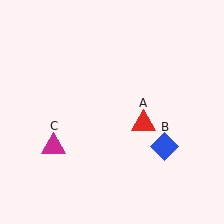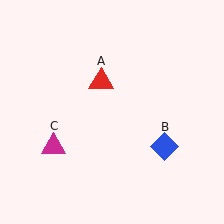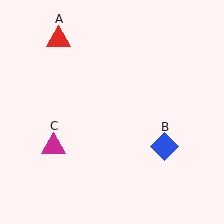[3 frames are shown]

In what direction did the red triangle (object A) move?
The red triangle (object A) moved up and to the left.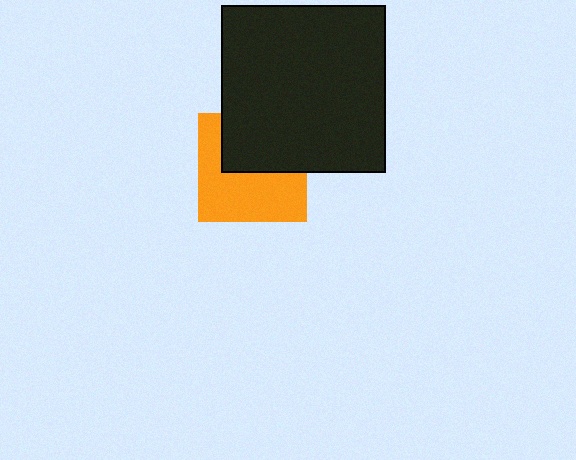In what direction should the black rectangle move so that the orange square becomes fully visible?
The black rectangle should move up. That is the shortest direction to clear the overlap and leave the orange square fully visible.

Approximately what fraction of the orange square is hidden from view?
Roughly 43% of the orange square is hidden behind the black rectangle.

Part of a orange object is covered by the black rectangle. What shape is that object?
It is a square.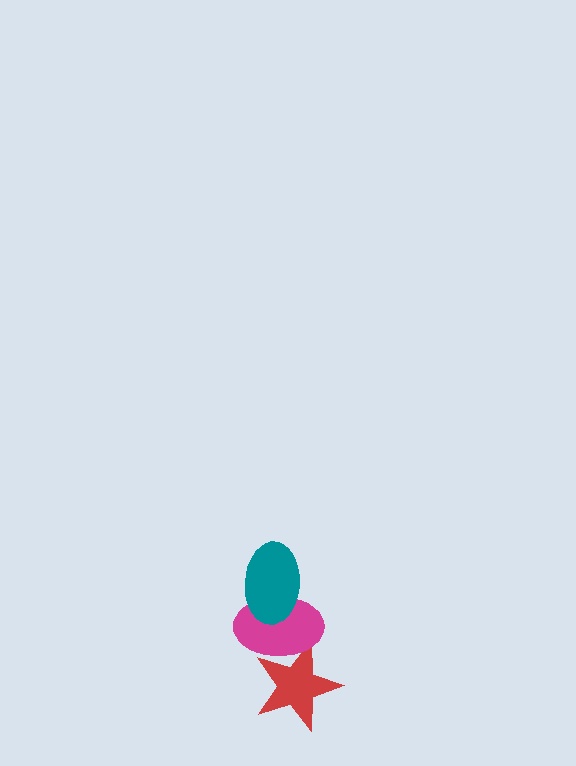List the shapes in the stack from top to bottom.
From top to bottom: the teal ellipse, the magenta ellipse, the red star.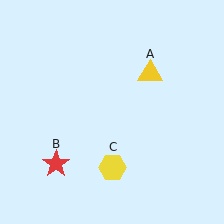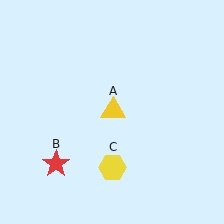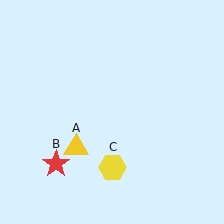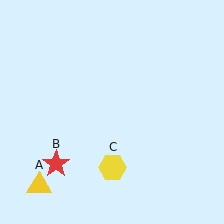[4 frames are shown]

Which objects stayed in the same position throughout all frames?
Red star (object B) and yellow hexagon (object C) remained stationary.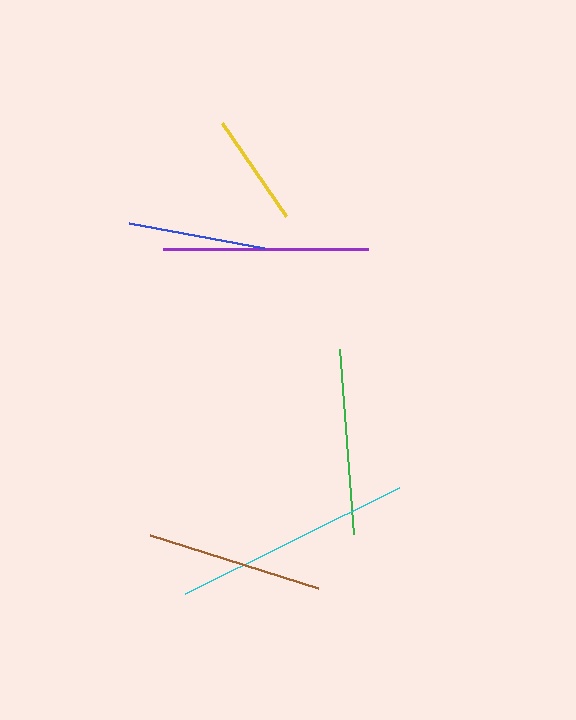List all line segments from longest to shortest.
From longest to shortest: cyan, purple, green, brown, blue, yellow.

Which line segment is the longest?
The cyan line is the longest at approximately 239 pixels.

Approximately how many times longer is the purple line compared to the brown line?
The purple line is approximately 1.2 times the length of the brown line.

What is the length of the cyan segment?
The cyan segment is approximately 239 pixels long.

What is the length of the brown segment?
The brown segment is approximately 176 pixels long.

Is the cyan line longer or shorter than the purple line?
The cyan line is longer than the purple line.